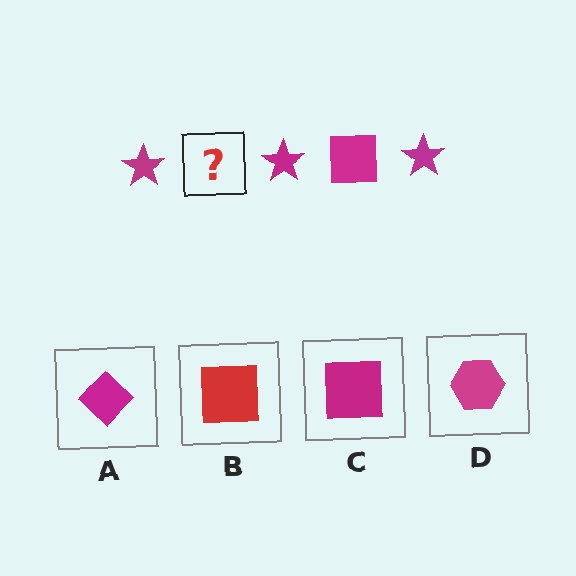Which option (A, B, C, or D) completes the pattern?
C.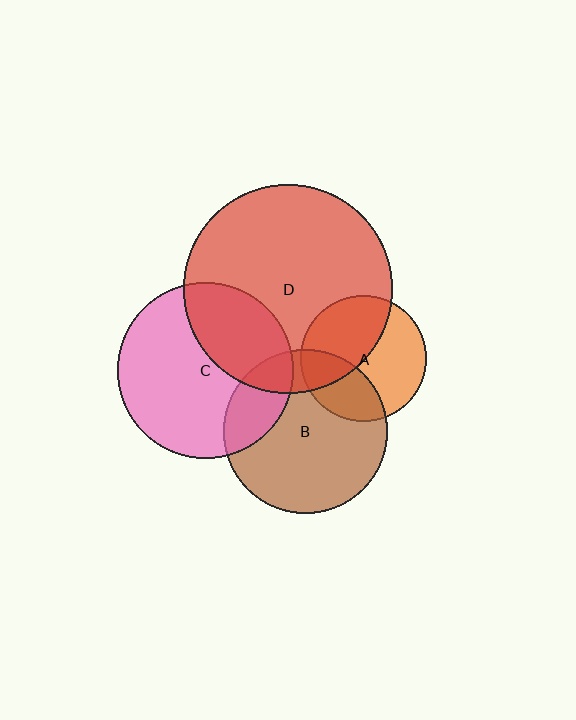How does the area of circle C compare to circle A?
Approximately 1.9 times.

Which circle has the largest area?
Circle D (red).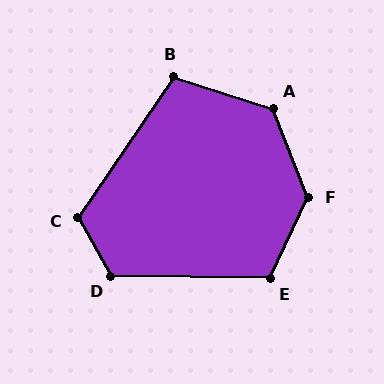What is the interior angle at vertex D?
Approximately 120 degrees (obtuse).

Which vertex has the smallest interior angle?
B, at approximately 107 degrees.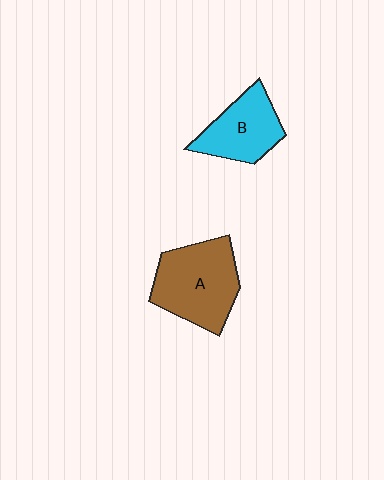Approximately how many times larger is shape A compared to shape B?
Approximately 1.4 times.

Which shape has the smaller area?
Shape B (cyan).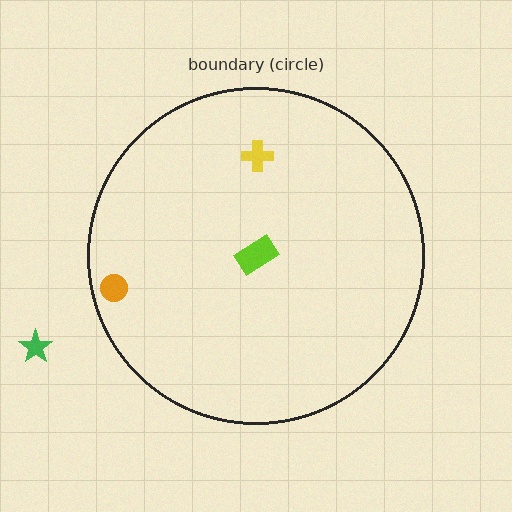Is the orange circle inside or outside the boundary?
Inside.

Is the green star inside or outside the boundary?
Outside.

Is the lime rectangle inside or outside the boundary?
Inside.